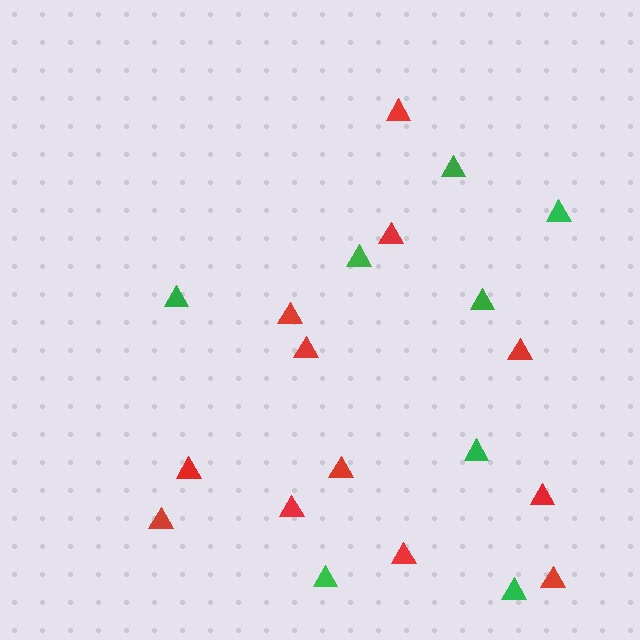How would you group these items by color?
There are 2 groups: one group of red triangles (12) and one group of green triangles (8).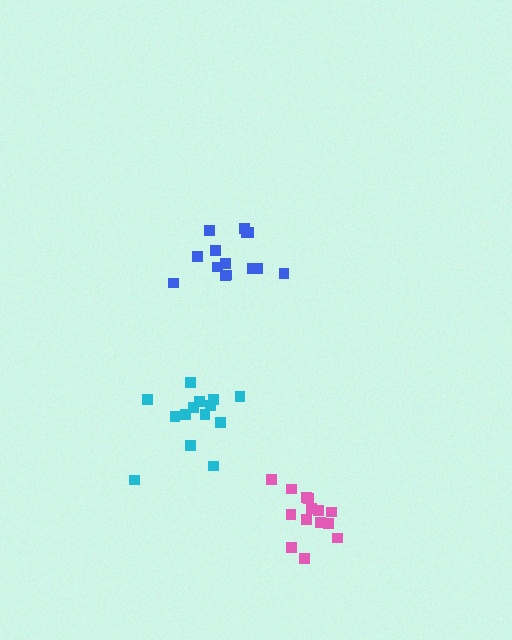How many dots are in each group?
Group 1: 14 dots, Group 2: 14 dots, Group 3: 14 dots (42 total).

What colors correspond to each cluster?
The clusters are colored: cyan, blue, pink.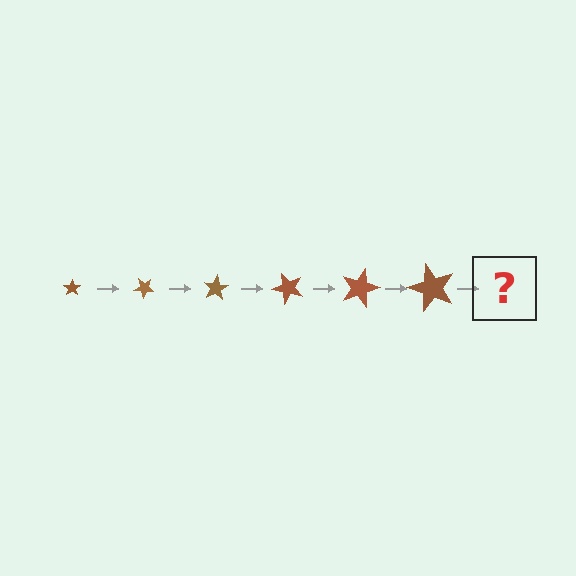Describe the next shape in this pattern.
It should be a star, larger than the previous one and rotated 240 degrees from the start.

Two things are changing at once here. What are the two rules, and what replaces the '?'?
The two rules are that the star grows larger each step and it rotates 40 degrees each step. The '?' should be a star, larger than the previous one and rotated 240 degrees from the start.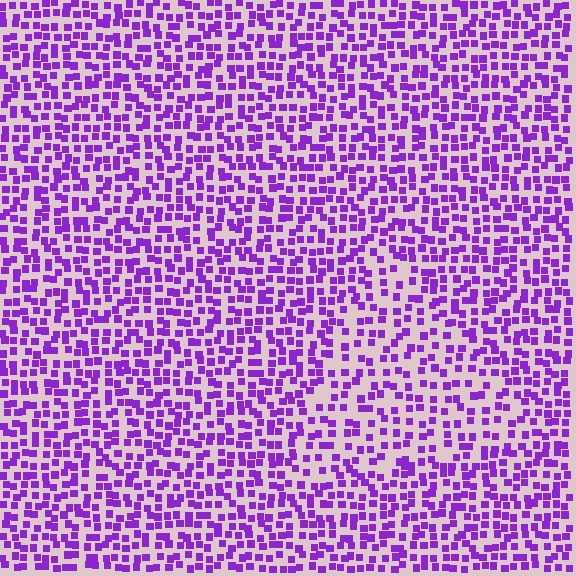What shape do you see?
I see a triangle.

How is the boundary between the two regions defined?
The boundary is defined by a change in element density (approximately 1.5x ratio). All elements are the same color, size, and shape.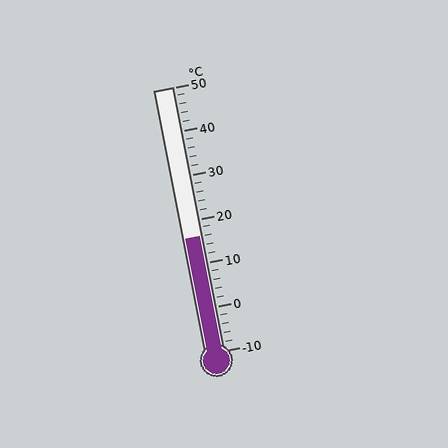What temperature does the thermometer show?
The thermometer shows approximately 16°C.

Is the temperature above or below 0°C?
The temperature is above 0°C.